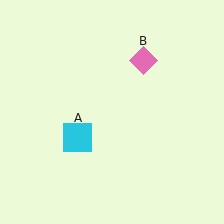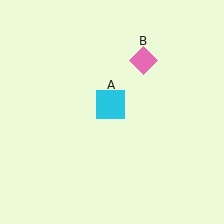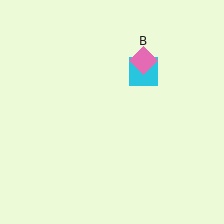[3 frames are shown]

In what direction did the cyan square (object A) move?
The cyan square (object A) moved up and to the right.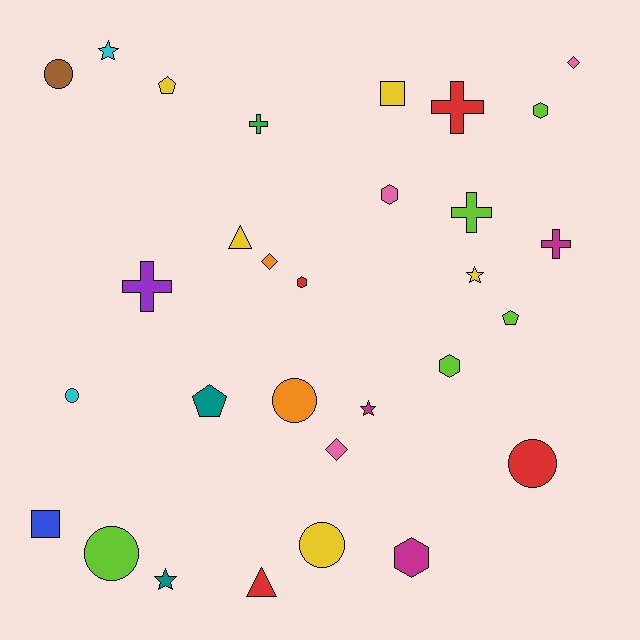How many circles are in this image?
There are 6 circles.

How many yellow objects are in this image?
There are 5 yellow objects.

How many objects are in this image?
There are 30 objects.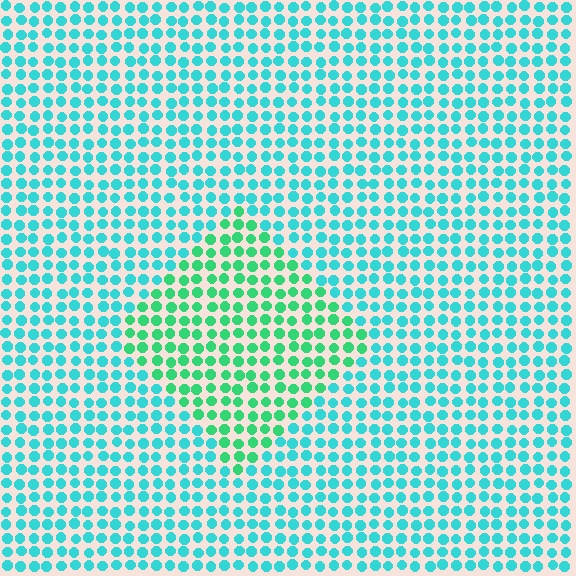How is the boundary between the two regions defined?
The boundary is defined purely by a slight shift in hue (about 36 degrees). Spacing, size, and orientation are identical on both sides.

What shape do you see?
I see a diamond.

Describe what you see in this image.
The image is filled with small cyan elements in a uniform arrangement. A diamond-shaped region is visible where the elements are tinted to a slightly different hue, forming a subtle color boundary.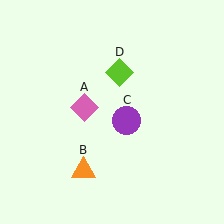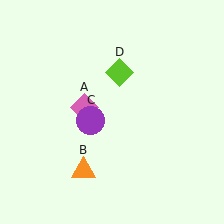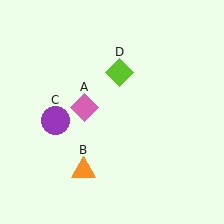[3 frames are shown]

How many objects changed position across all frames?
1 object changed position: purple circle (object C).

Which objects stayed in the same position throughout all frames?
Pink diamond (object A) and orange triangle (object B) and lime diamond (object D) remained stationary.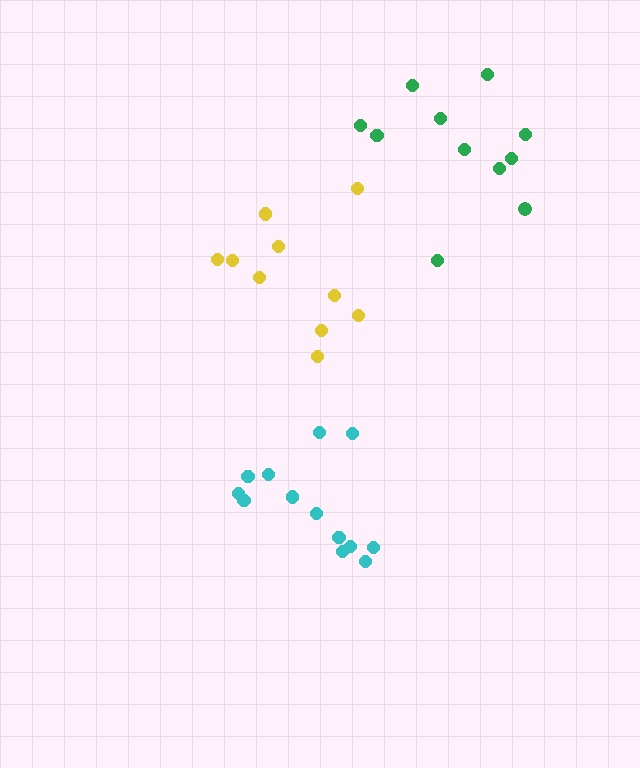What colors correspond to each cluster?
The clusters are colored: cyan, green, yellow.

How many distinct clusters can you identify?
There are 3 distinct clusters.